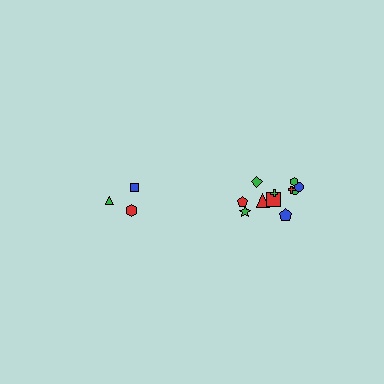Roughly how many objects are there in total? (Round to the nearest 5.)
Roughly 15 objects in total.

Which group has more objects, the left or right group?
The right group.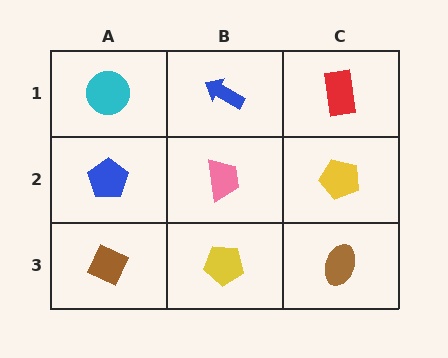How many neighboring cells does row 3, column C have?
2.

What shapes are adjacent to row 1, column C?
A yellow pentagon (row 2, column C), a blue arrow (row 1, column B).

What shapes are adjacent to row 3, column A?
A blue pentagon (row 2, column A), a yellow pentagon (row 3, column B).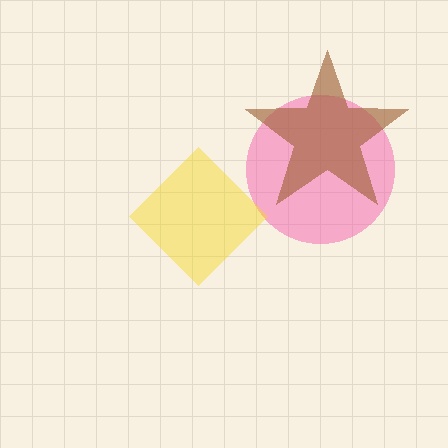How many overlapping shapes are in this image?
There are 3 overlapping shapes in the image.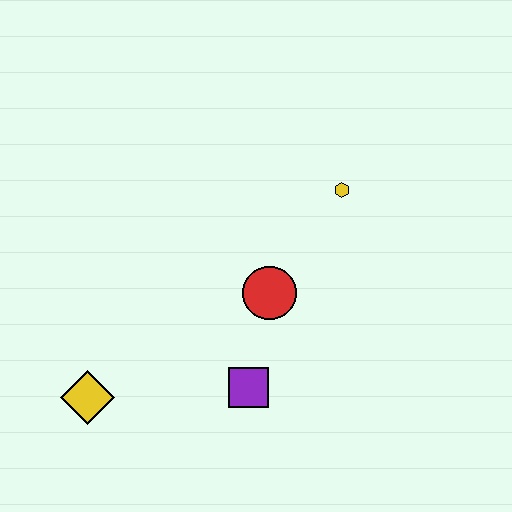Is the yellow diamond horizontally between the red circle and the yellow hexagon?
No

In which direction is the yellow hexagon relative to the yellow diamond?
The yellow hexagon is to the right of the yellow diamond.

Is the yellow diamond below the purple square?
Yes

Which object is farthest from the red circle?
The yellow diamond is farthest from the red circle.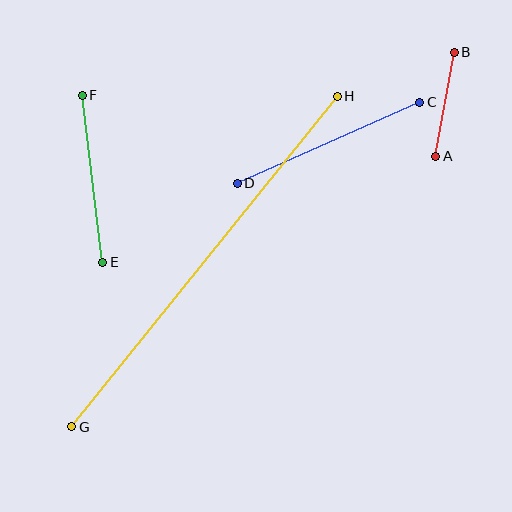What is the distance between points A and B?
The distance is approximately 106 pixels.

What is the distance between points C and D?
The distance is approximately 200 pixels.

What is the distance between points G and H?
The distance is approximately 424 pixels.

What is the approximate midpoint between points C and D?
The midpoint is at approximately (328, 143) pixels.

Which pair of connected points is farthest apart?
Points G and H are farthest apart.